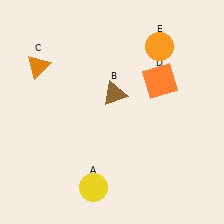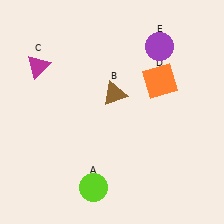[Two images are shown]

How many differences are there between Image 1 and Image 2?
There are 3 differences between the two images.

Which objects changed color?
A changed from yellow to lime. C changed from orange to magenta. E changed from orange to purple.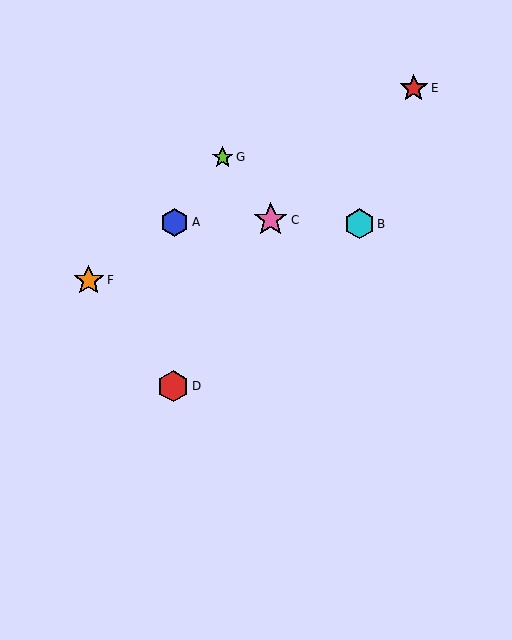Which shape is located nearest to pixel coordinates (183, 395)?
The red hexagon (labeled D) at (173, 386) is nearest to that location.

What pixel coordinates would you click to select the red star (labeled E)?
Click at (414, 88) to select the red star E.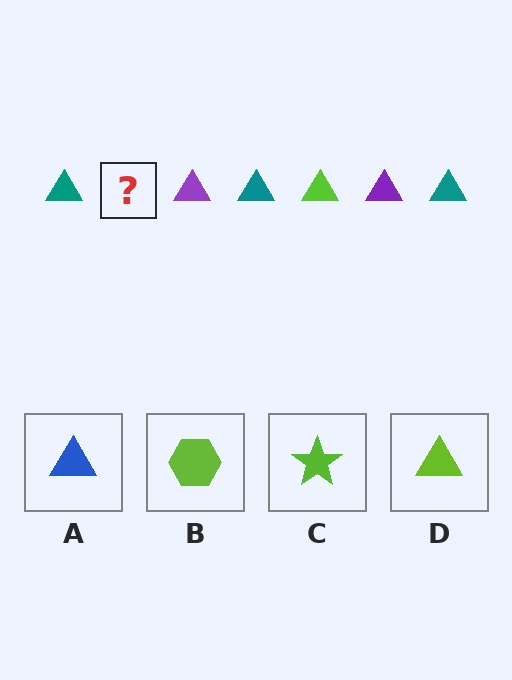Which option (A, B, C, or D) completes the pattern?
D.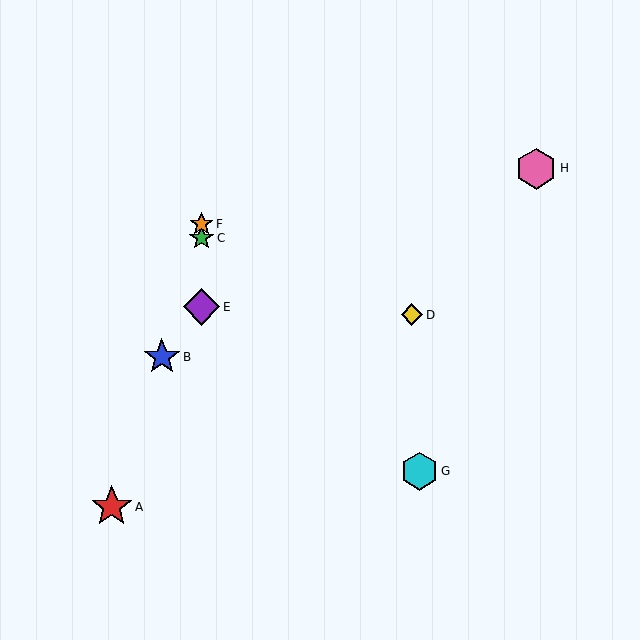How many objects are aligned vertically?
3 objects (C, E, F) are aligned vertically.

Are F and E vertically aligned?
Yes, both are at x≈201.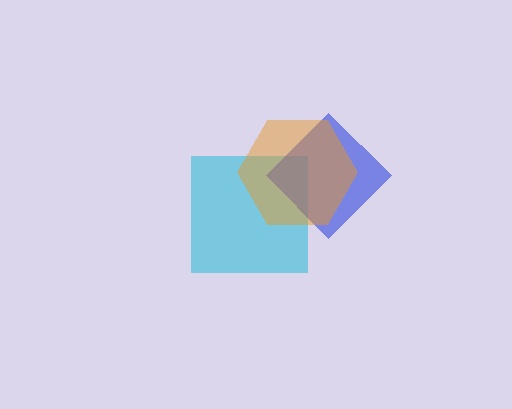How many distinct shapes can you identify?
There are 3 distinct shapes: a cyan square, a blue diamond, an orange hexagon.